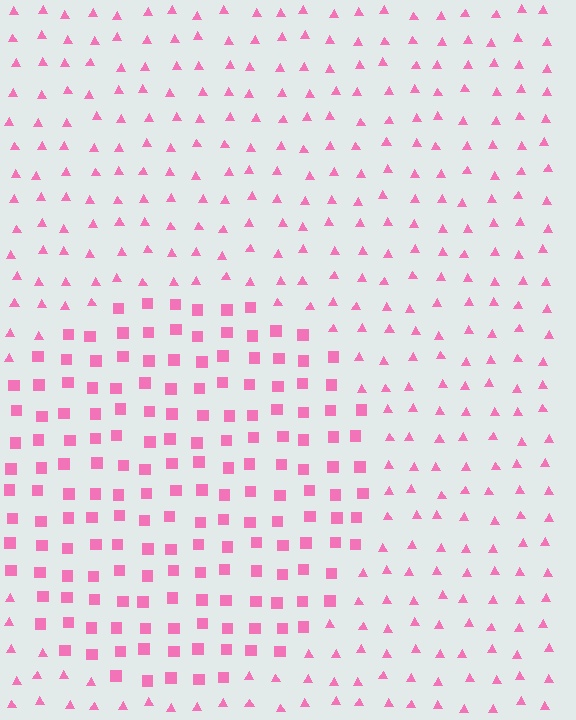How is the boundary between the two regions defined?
The boundary is defined by a change in element shape: squares inside vs. triangles outside. All elements share the same color and spacing.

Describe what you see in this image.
The image is filled with small pink elements arranged in a uniform grid. A circle-shaped region contains squares, while the surrounding area contains triangles. The boundary is defined purely by the change in element shape.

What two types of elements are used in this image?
The image uses squares inside the circle region and triangles outside it.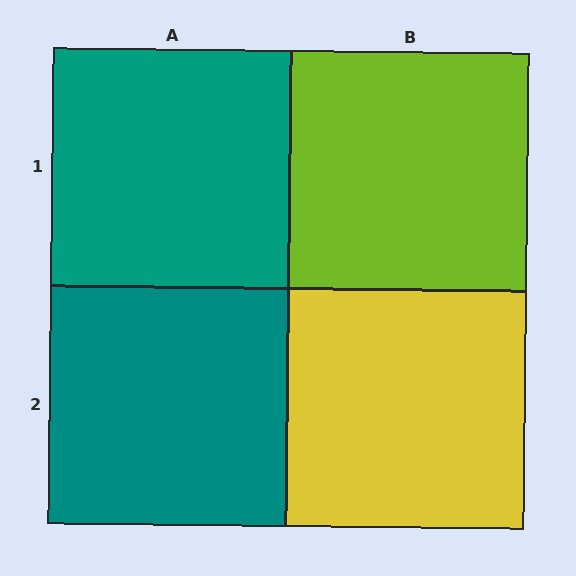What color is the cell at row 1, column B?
Lime.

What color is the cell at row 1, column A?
Teal.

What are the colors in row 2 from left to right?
Teal, yellow.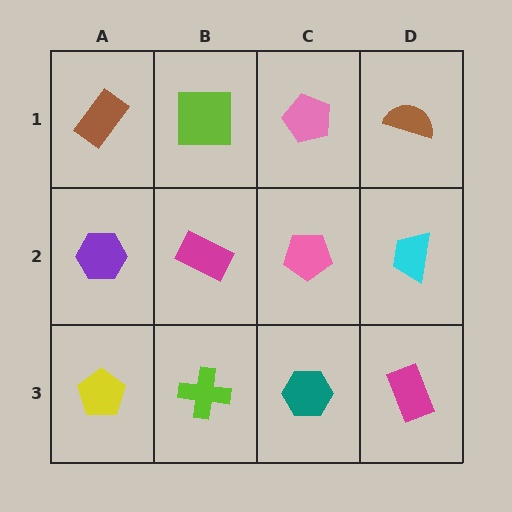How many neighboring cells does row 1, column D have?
2.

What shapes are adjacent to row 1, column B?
A magenta rectangle (row 2, column B), a brown rectangle (row 1, column A), a pink pentagon (row 1, column C).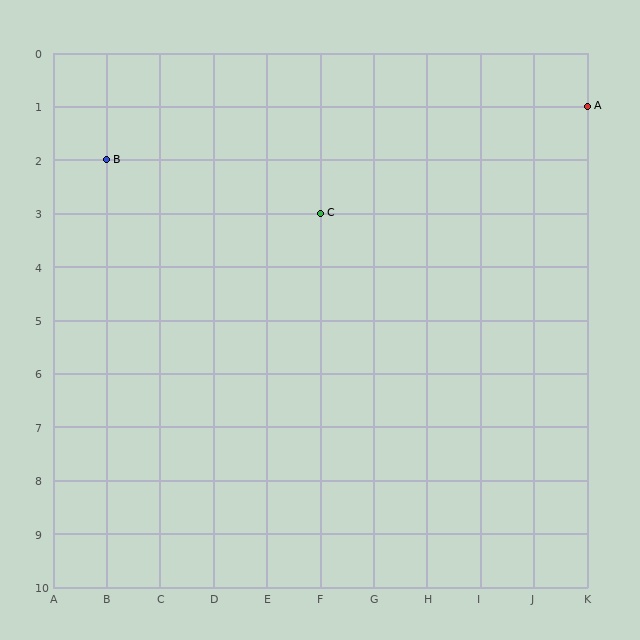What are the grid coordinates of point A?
Point A is at grid coordinates (K, 1).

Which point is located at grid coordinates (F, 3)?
Point C is at (F, 3).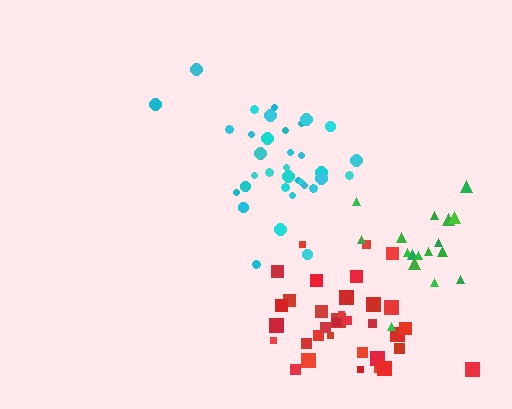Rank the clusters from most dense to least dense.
cyan, green, red.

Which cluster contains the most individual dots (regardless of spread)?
Cyan (35).